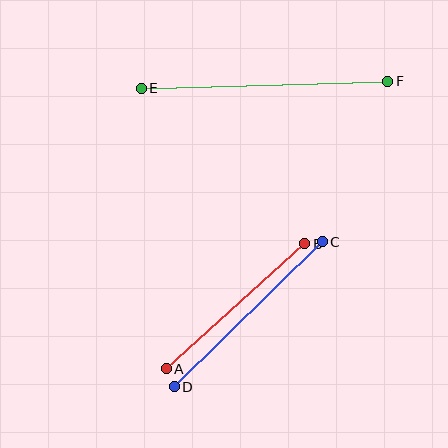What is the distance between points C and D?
The distance is approximately 207 pixels.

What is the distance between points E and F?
The distance is approximately 247 pixels.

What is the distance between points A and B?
The distance is approximately 187 pixels.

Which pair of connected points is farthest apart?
Points E and F are farthest apart.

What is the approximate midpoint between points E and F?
The midpoint is at approximately (264, 85) pixels.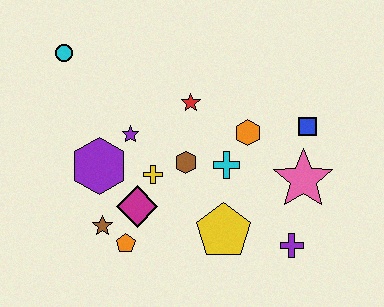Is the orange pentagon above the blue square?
No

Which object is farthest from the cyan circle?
The purple cross is farthest from the cyan circle.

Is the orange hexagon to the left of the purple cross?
Yes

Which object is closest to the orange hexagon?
The cyan cross is closest to the orange hexagon.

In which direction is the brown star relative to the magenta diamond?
The brown star is to the left of the magenta diamond.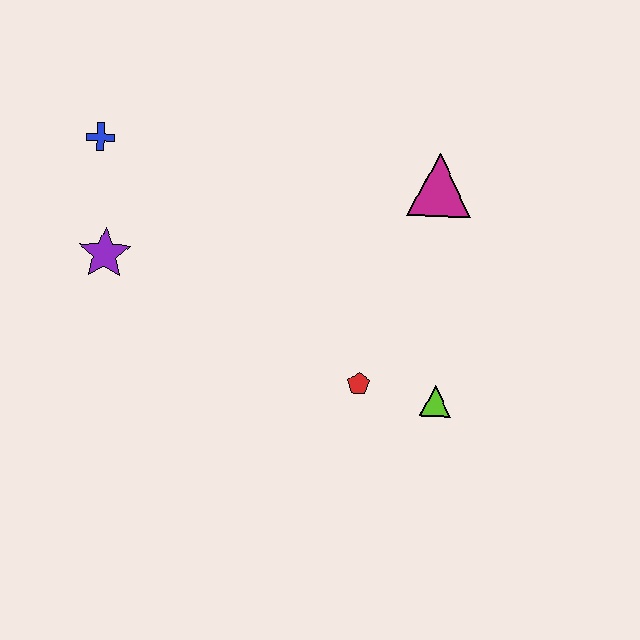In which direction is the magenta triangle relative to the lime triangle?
The magenta triangle is above the lime triangle.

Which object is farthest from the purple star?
The lime triangle is farthest from the purple star.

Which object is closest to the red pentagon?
The lime triangle is closest to the red pentagon.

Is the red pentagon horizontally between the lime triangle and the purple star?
Yes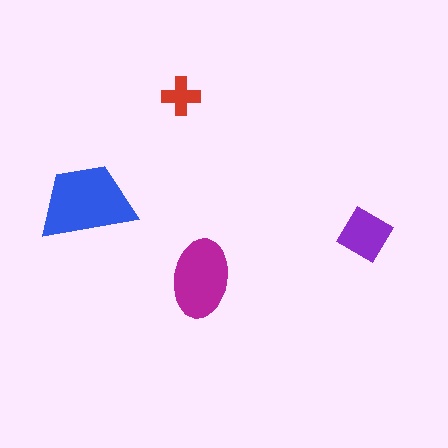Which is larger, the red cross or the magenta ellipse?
The magenta ellipse.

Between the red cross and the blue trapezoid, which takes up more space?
The blue trapezoid.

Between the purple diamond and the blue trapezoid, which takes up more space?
The blue trapezoid.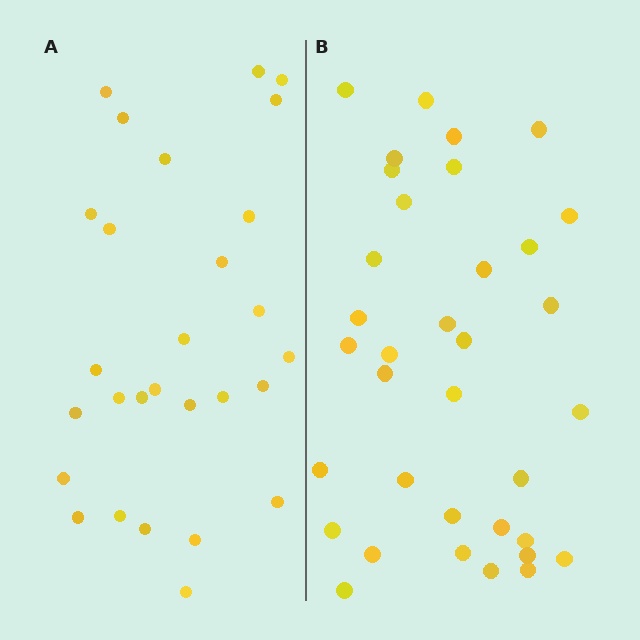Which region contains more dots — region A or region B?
Region B (the right region) has more dots.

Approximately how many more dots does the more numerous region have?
Region B has roughly 8 or so more dots than region A.